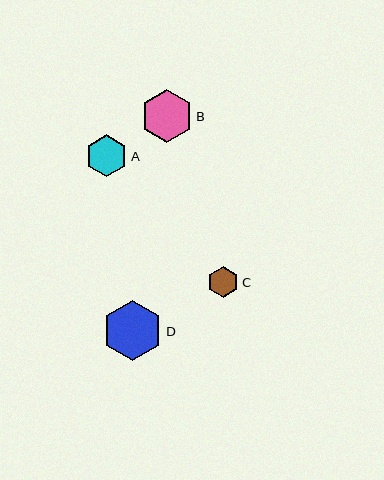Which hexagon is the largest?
Hexagon D is the largest with a size of approximately 60 pixels.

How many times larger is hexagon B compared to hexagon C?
Hexagon B is approximately 1.7 times the size of hexagon C.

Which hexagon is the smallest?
Hexagon C is the smallest with a size of approximately 31 pixels.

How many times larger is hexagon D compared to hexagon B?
Hexagon D is approximately 1.1 times the size of hexagon B.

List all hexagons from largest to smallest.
From largest to smallest: D, B, A, C.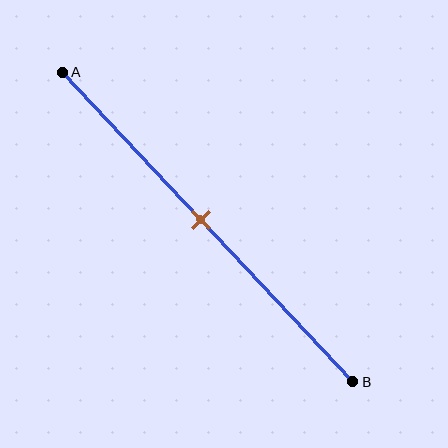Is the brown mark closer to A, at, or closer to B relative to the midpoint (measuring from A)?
The brown mark is approximately at the midpoint of segment AB.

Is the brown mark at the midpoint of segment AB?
Yes, the mark is approximately at the midpoint.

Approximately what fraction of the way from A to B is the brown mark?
The brown mark is approximately 50% of the way from A to B.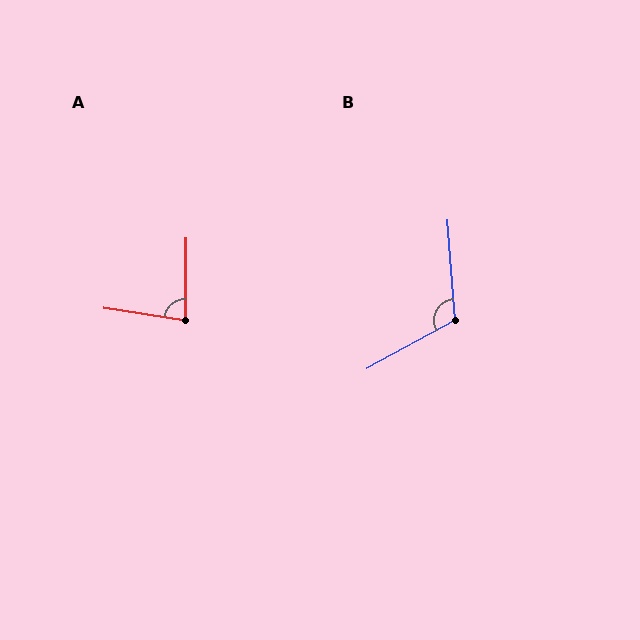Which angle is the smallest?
A, at approximately 82 degrees.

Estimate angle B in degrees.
Approximately 114 degrees.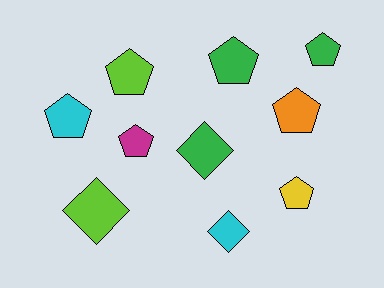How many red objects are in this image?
There are no red objects.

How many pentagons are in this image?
There are 7 pentagons.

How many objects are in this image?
There are 10 objects.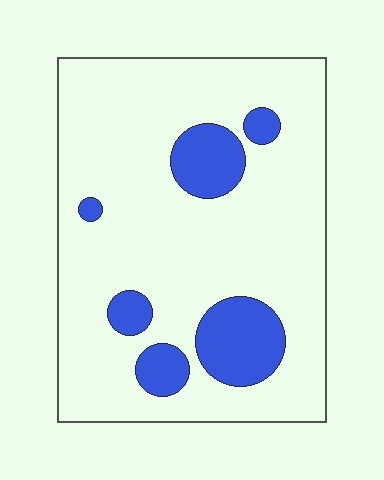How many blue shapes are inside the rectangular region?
6.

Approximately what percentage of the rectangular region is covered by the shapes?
Approximately 15%.